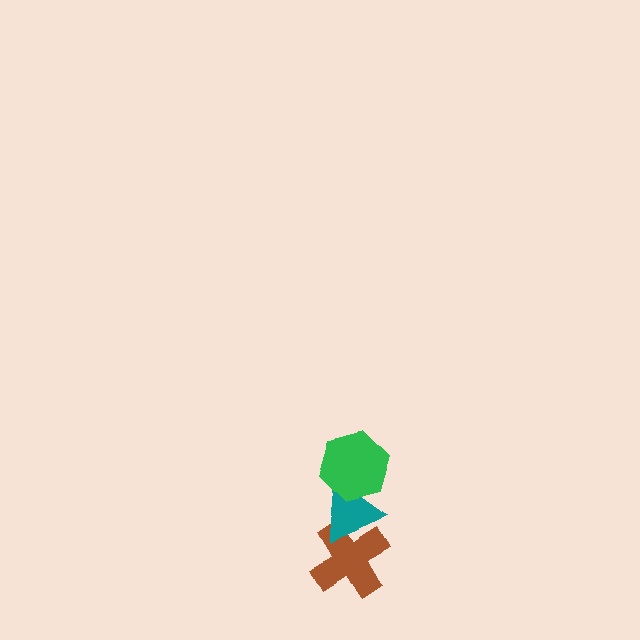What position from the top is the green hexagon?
The green hexagon is 1st from the top.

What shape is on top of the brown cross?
The teal triangle is on top of the brown cross.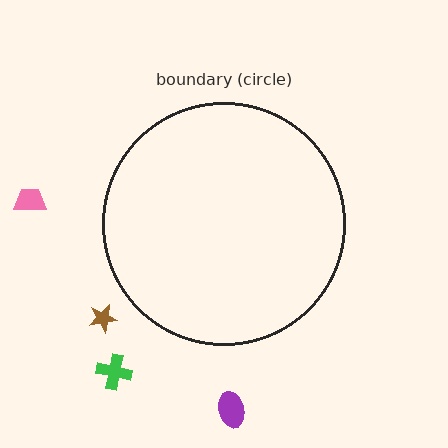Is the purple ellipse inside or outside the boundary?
Outside.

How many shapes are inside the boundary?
0 inside, 4 outside.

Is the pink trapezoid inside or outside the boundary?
Outside.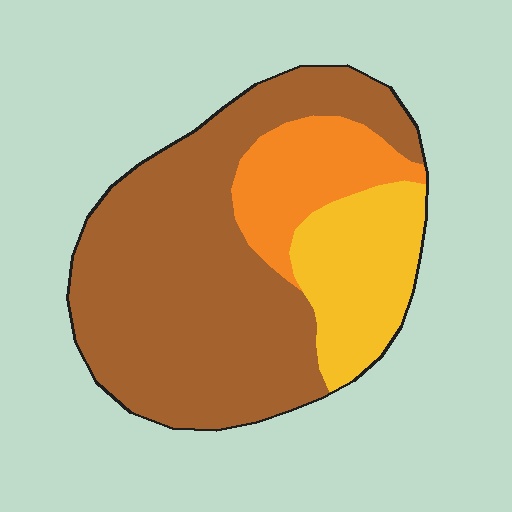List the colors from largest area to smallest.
From largest to smallest: brown, yellow, orange.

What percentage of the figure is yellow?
Yellow covers roughly 20% of the figure.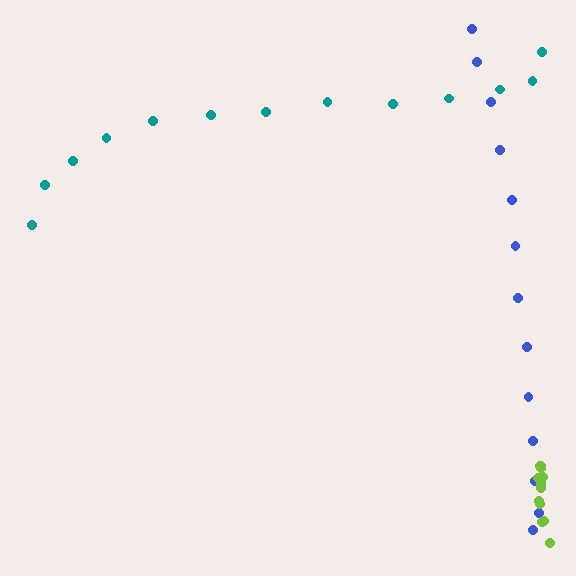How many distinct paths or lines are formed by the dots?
There are 3 distinct paths.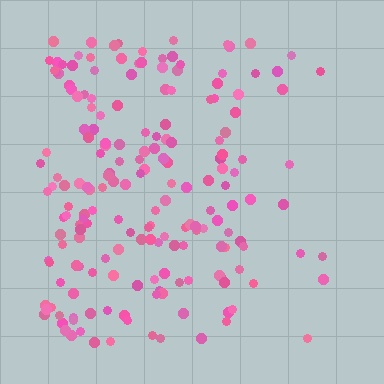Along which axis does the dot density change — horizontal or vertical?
Horizontal.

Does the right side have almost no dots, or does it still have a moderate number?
Still a moderate number, just noticeably fewer than the left.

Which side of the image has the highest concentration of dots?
The left.